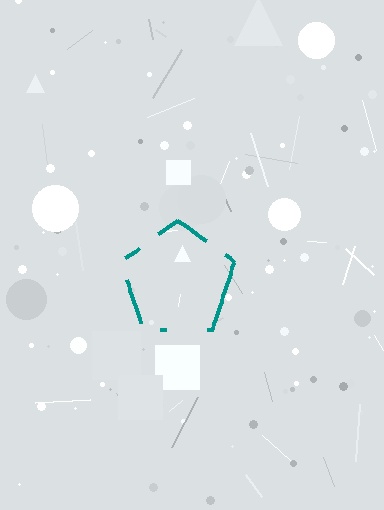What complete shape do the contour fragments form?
The contour fragments form a pentagon.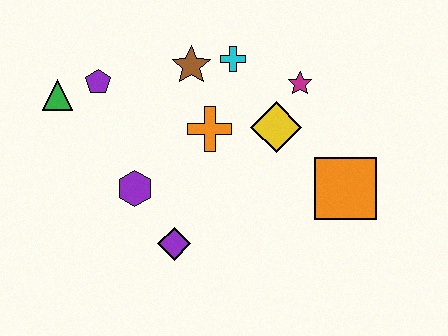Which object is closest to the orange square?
The yellow diamond is closest to the orange square.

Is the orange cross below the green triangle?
Yes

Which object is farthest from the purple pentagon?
The orange square is farthest from the purple pentagon.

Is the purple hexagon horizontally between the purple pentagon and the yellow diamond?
Yes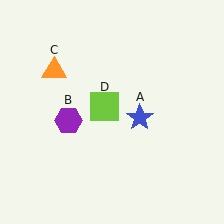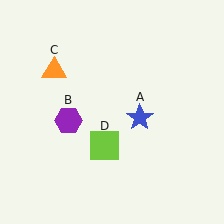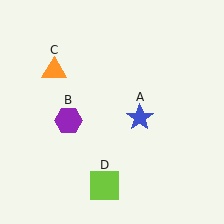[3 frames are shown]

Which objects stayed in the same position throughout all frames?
Blue star (object A) and purple hexagon (object B) and orange triangle (object C) remained stationary.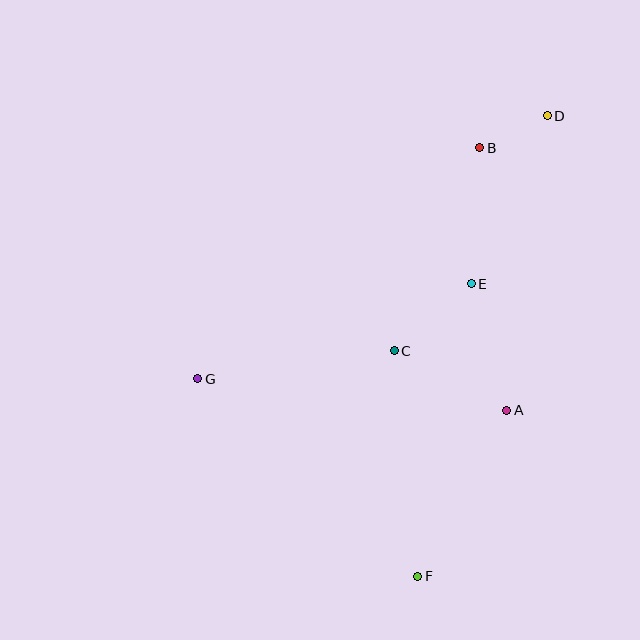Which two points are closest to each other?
Points B and D are closest to each other.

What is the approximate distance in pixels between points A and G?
The distance between A and G is approximately 311 pixels.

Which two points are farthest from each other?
Points D and F are farthest from each other.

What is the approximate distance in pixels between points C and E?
The distance between C and E is approximately 102 pixels.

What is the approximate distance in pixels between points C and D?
The distance between C and D is approximately 280 pixels.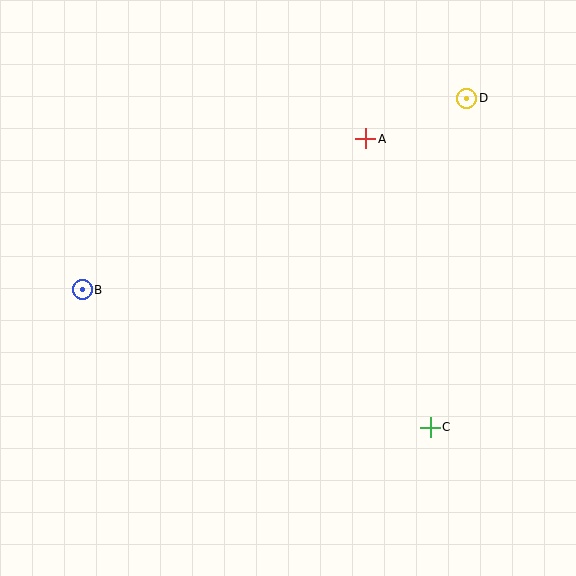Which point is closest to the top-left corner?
Point B is closest to the top-left corner.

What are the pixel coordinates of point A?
Point A is at (366, 139).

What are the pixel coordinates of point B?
Point B is at (82, 290).